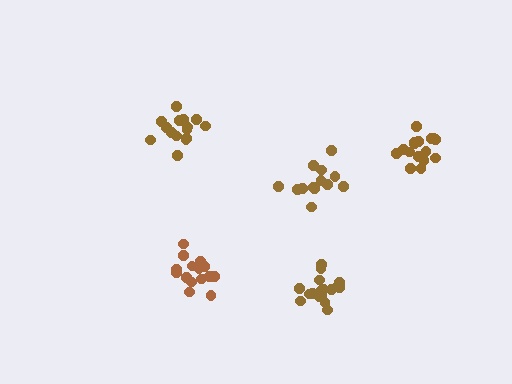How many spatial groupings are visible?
There are 5 spatial groupings.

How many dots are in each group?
Group 1: 15 dots, Group 2: 13 dots, Group 3: 16 dots, Group 4: 15 dots, Group 5: 17 dots (76 total).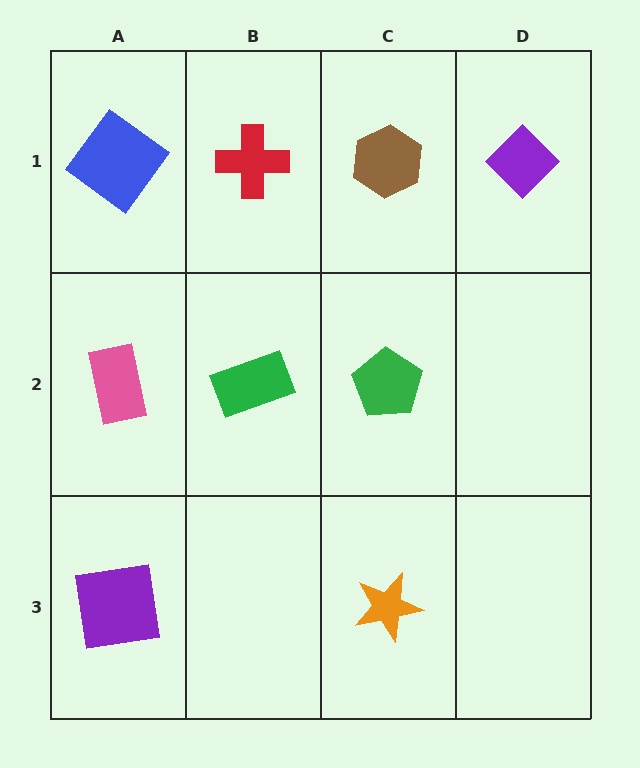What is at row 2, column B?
A green rectangle.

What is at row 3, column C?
An orange star.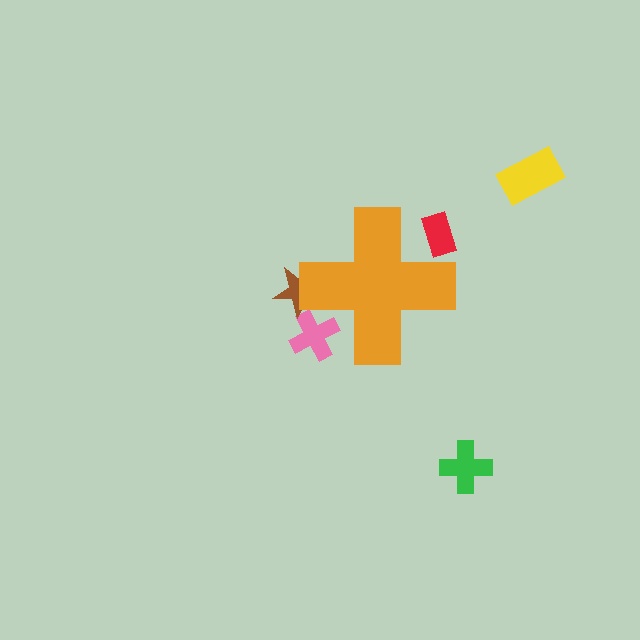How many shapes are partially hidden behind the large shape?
3 shapes are partially hidden.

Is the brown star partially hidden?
Yes, the brown star is partially hidden behind the orange cross.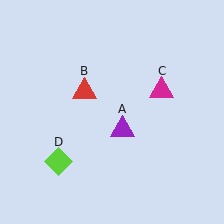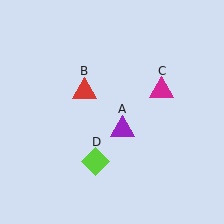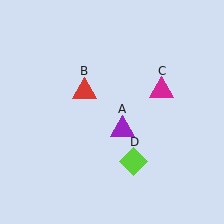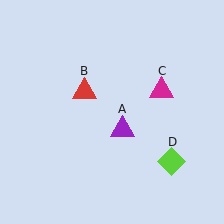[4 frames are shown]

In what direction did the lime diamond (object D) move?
The lime diamond (object D) moved right.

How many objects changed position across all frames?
1 object changed position: lime diamond (object D).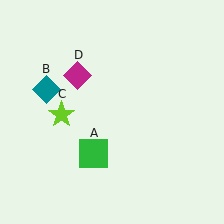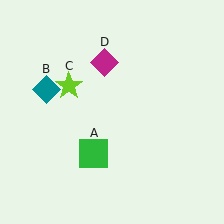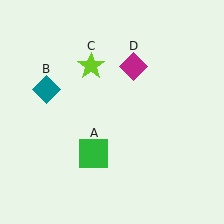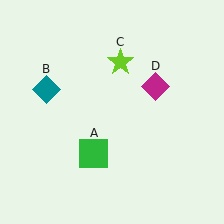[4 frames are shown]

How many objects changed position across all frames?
2 objects changed position: lime star (object C), magenta diamond (object D).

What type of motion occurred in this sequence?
The lime star (object C), magenta diamond (object D) rotated clockwise around the center of the scene.